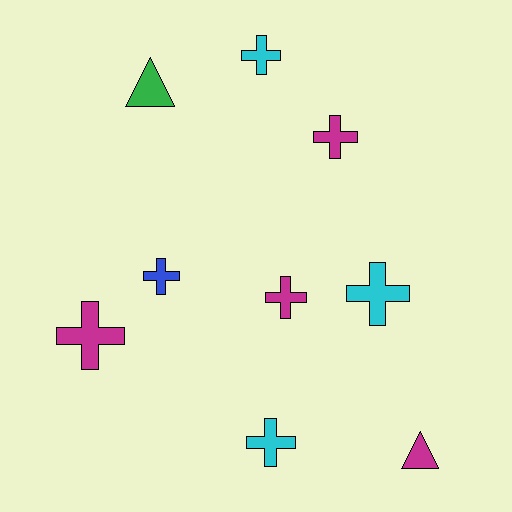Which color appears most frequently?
Magenta, with 4 objects.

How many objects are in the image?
There are 9 objects.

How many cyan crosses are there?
There are 3 cyan crosses.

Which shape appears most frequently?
Cross, with 7 objects.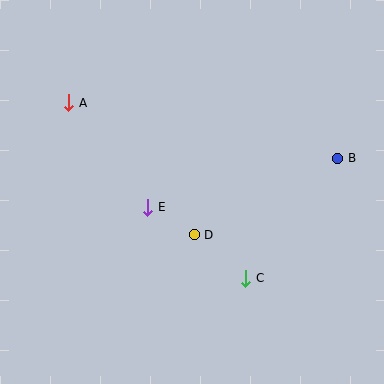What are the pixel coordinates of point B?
Point B is at (338, 158).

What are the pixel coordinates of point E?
Point E is at (148, 207).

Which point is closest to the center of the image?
Point D at (194, 235) is closest to the center.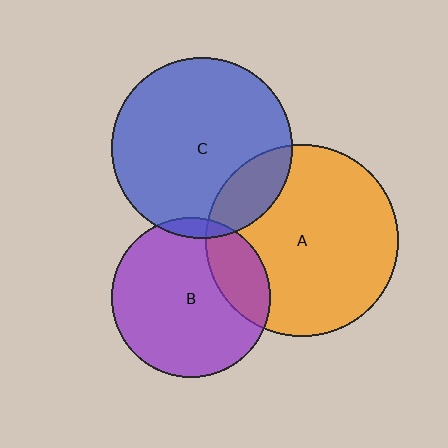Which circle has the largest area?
Circle A (orange).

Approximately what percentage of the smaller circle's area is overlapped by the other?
Approximately 15%.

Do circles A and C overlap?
Yes.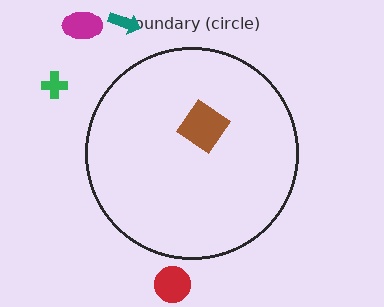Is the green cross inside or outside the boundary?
Outside.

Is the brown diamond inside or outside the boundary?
Inside.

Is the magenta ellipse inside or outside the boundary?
Outside.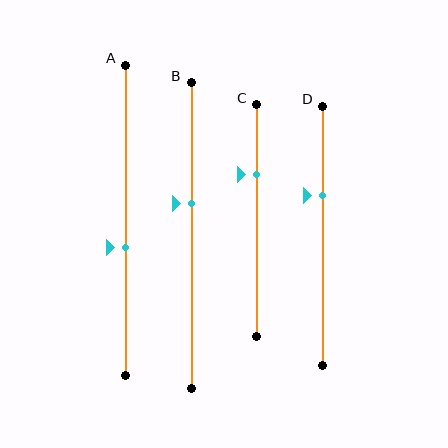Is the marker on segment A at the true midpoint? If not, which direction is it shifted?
No, the marker on segment A is shifted downward by about 9% of the segment length.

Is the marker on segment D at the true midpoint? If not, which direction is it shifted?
No, the marker on segment D is shifted upward by about 16% of the segment length.